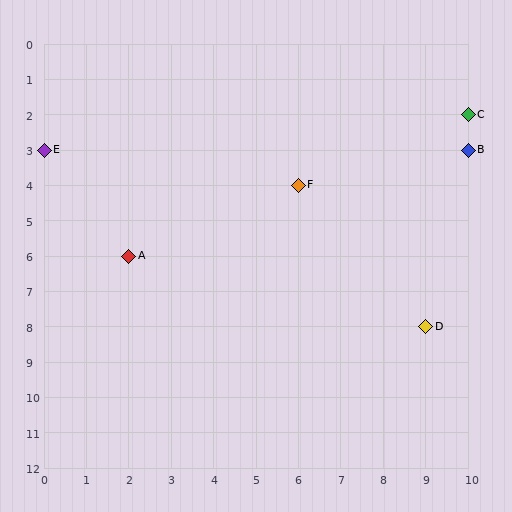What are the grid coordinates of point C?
Point C is at grid coordinates (10, 2).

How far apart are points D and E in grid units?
Points D and E are 9 columns and 5 rows apart (about 10.3 grid units diagonally).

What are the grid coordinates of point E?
Point E is at grid coordinates (0, 3).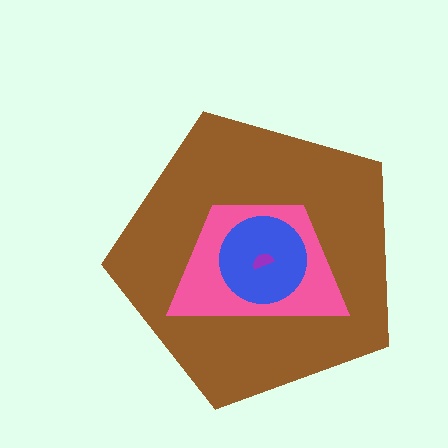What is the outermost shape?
The brown pentagon.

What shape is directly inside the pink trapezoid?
The blue circle.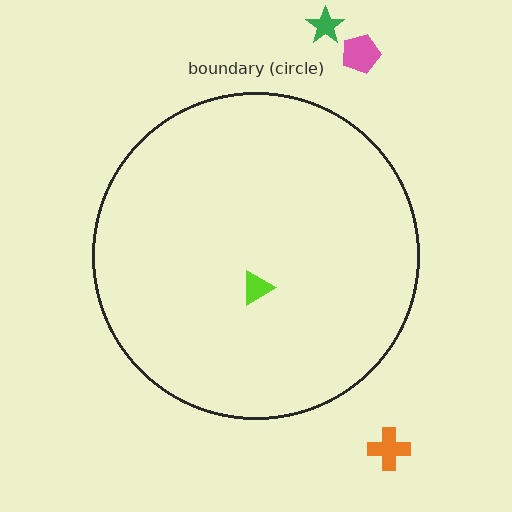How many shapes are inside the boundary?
1 inside, 3 outside.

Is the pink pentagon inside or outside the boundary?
Outside.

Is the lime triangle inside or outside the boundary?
Inside.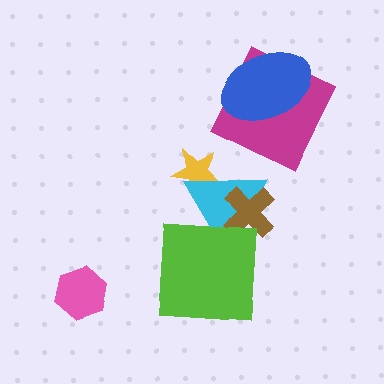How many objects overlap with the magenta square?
1 object overlaps with the magenta square.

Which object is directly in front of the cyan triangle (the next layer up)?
The brown cross is directly in front of the cyan triangle.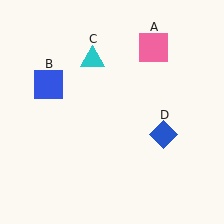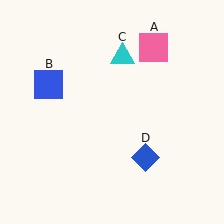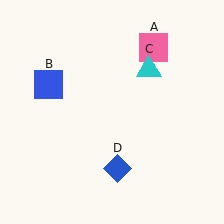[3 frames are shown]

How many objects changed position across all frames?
2 objects changed position: cyan triangle (object C), blue diamond (object D).